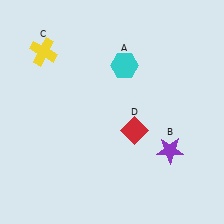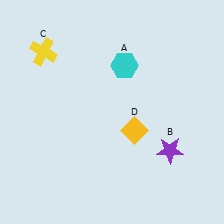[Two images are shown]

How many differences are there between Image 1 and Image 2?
There is 1 difference between the two images.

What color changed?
The diamond (D) changed from red in Image 1 to yellow in Image 2.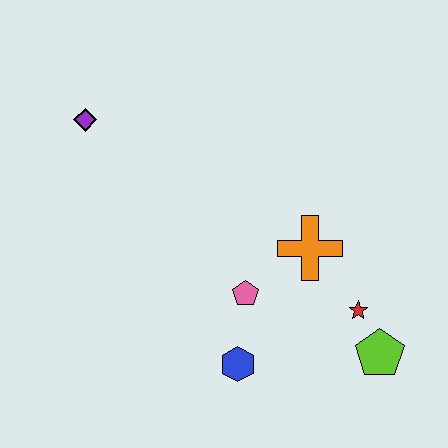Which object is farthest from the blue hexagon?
The purple diamond is farthest from the blue hexagon.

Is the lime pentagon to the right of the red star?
Yes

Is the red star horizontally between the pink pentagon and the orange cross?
No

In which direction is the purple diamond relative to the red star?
The purple diamond is to the left of the red star.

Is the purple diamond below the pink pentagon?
No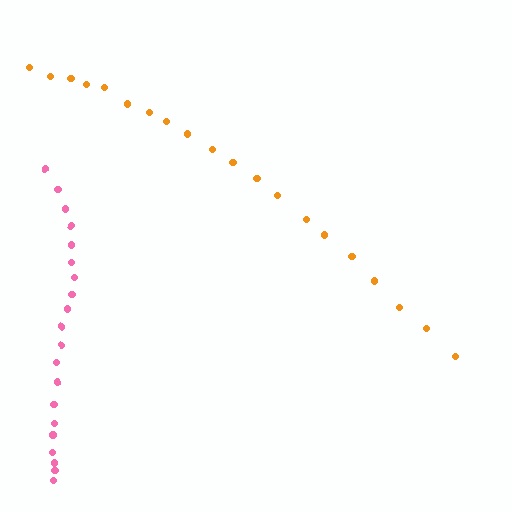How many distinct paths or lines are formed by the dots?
There are 2 distinct paths.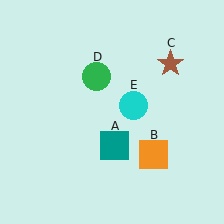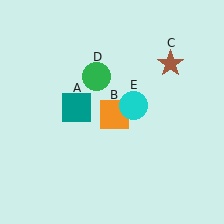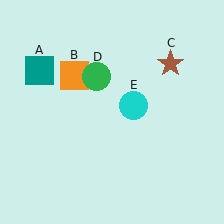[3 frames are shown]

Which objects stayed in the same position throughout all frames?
Brown star (object C) and green circle (object D) and cyan circle (object E) remained stationary.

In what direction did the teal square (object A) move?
The teal square (object A) moved up and to the left.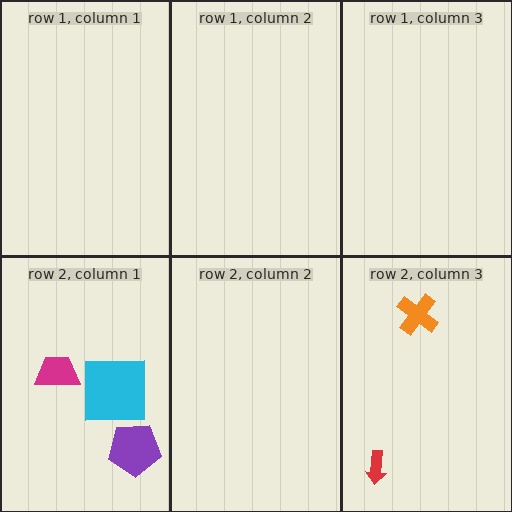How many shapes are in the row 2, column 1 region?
3.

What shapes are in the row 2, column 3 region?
The red arrow, the orange cross.